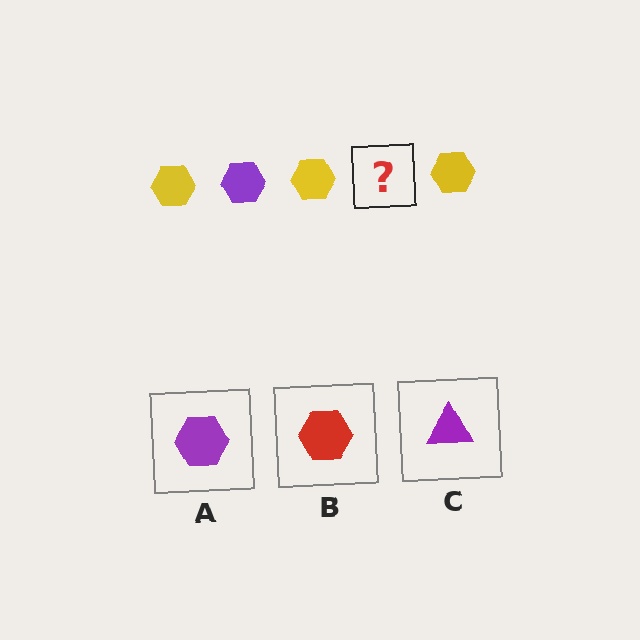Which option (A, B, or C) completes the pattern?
A.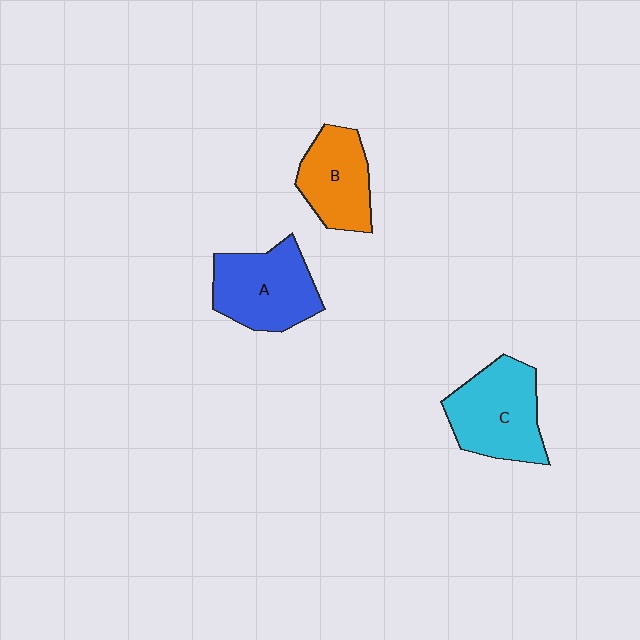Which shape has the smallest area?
Shape B (orange).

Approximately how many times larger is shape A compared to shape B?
Approximately 1.2 times.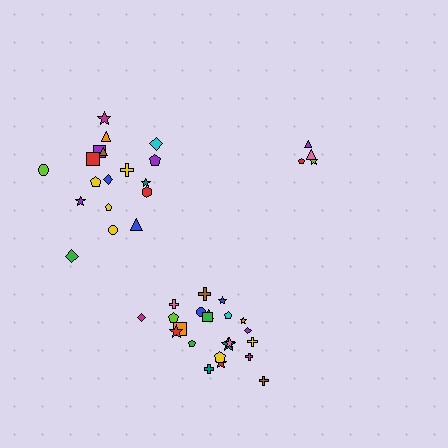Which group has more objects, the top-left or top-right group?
The top-left group.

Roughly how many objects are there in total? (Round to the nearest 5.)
Roughly 45 objects in total.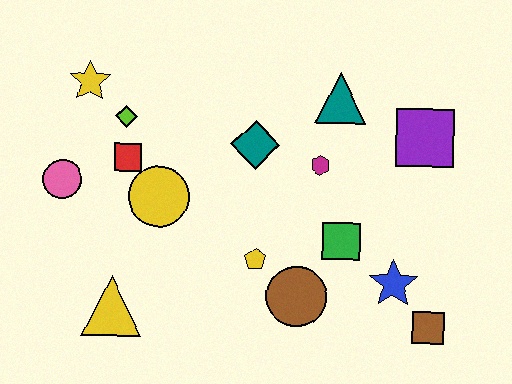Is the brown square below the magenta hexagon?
Yes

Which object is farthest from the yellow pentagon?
The yellow star is farthest from the yellow pentagon.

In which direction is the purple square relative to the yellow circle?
The purple square is to the right of the yellow circle.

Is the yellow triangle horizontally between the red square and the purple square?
No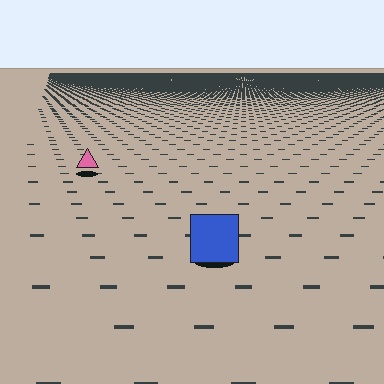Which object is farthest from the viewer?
The pink triangle is farthest from the viewer. It appears smaller and the ground texture around it is denser.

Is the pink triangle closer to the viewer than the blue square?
No. The blue square is closer — you can tell from the texture gradient: the ground texture is coarser near it.